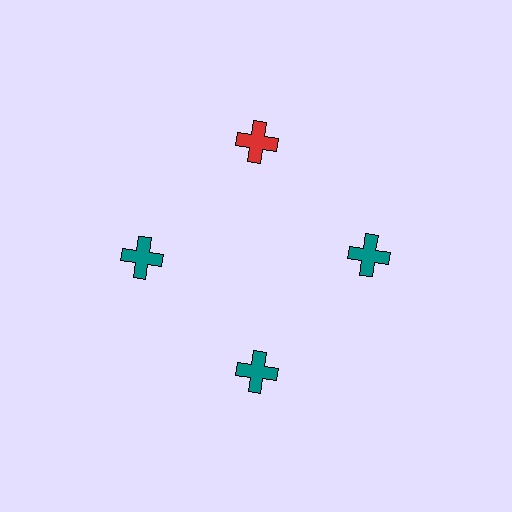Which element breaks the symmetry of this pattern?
The red cross at roughly the 12 o'clock position breaks the symmetry. All other shapes are teal crosses.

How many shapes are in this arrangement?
There are 4 shapes arranged in a ring pattern.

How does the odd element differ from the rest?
It has a different color: red instead of teal.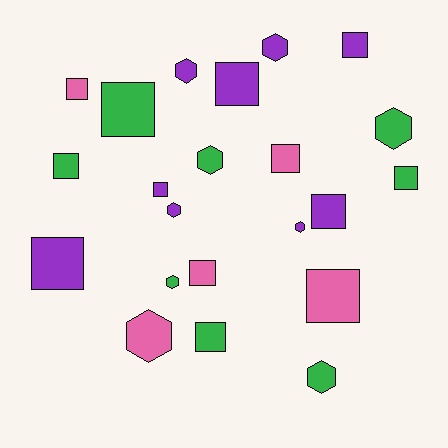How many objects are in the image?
There are 22 objects.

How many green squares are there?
There are 4 green squares.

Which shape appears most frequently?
Square, with 13 objects.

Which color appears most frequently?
Purple, with 9 objects.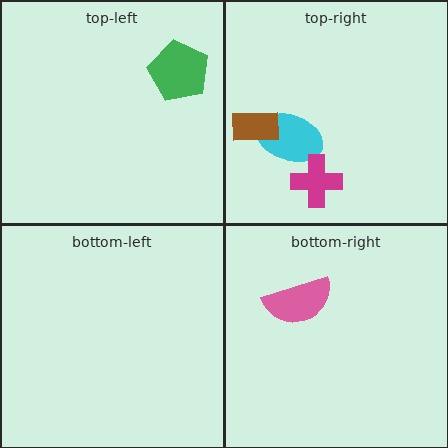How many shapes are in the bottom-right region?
1.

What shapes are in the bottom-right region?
The pink semicircle.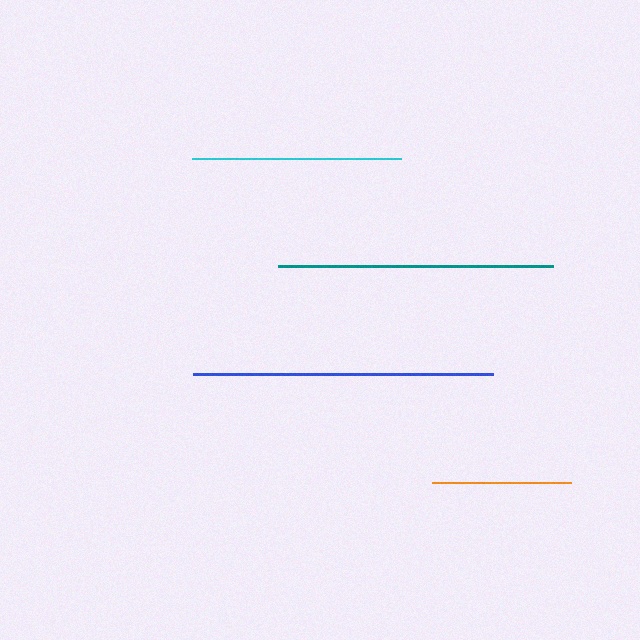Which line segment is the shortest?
The orange line is the shortest at approximately 138 pixels.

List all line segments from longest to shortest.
From longest to shortest: blue, teal, cyan, orange.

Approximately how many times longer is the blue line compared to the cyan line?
The blue line is approximately 1.4 times the length of the cyan line.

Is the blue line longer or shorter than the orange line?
The blue line is longer than the orange line.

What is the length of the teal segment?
The teal segment is approximately 275 pixels long.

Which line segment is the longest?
The blue line is the longest at approximately 300 pixels.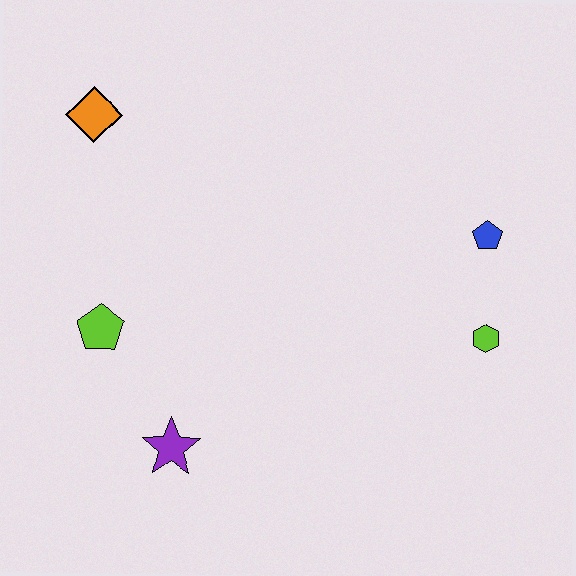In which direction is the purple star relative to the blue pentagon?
The purple star is to the left of the blue pentagon.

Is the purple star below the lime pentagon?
Yes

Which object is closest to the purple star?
The lime pentagon is closest to the purple star.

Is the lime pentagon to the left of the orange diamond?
No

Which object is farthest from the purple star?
The blue pentagon is farthest from the purple star.